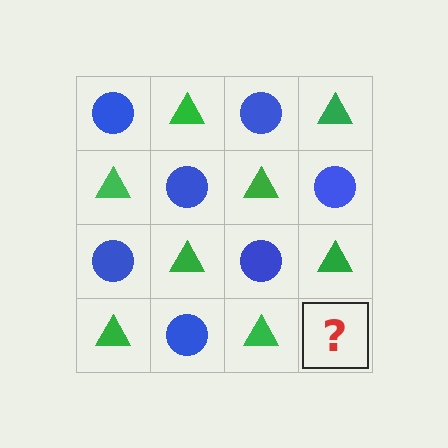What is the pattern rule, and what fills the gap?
The rule is that it alternates blue circle and green triangle in a checkerboard pattern. The gap should be filled with a blue circle.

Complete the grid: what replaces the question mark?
The question mark should be replaced with a blue circle.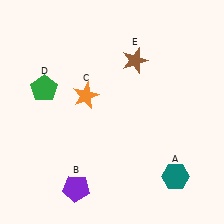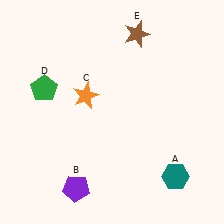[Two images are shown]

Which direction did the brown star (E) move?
The brown star (E) moved up.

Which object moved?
The brown star (E) moved up.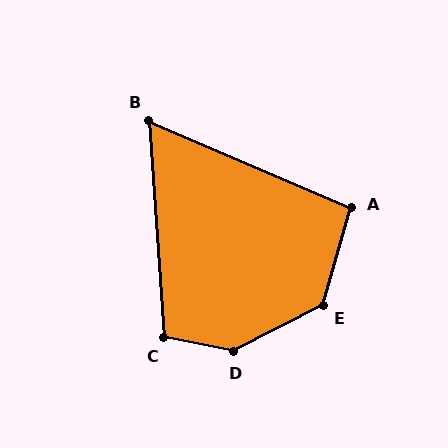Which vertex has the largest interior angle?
D, at approximately 141 degrees.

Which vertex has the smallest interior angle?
B, at approximately 63 degrees.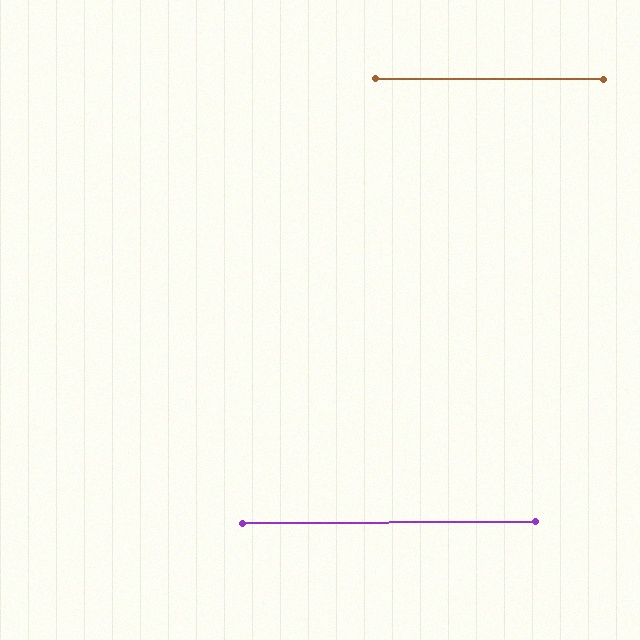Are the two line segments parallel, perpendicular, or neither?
Parallel — their directions differ by only 0.7°.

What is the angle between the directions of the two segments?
Approximately 1 degree.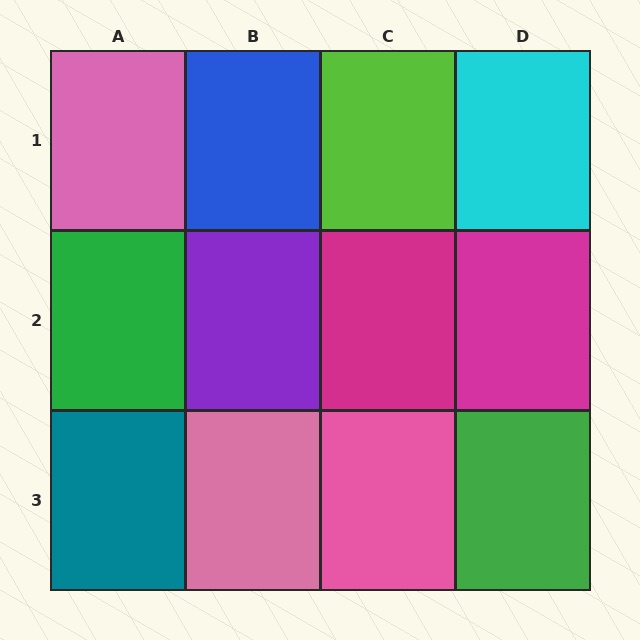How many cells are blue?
1 cell is blue.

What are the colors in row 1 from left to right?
Pink, blue, lime, cyan.